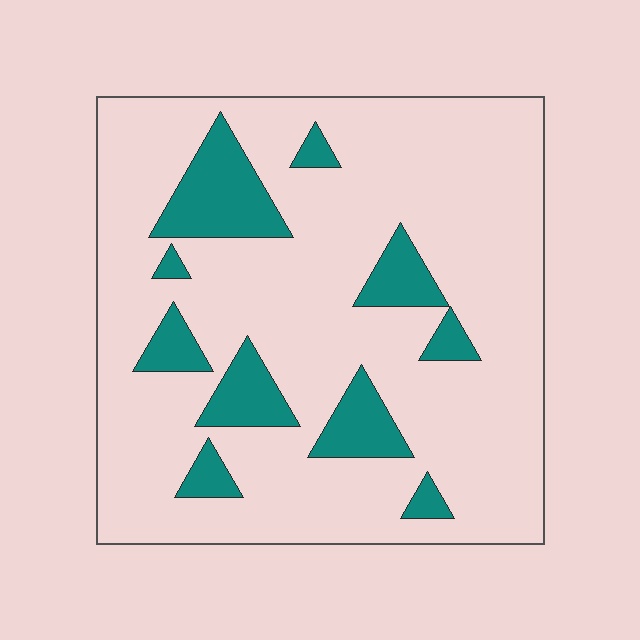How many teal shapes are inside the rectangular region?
10.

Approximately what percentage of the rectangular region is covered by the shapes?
Approximately 15%.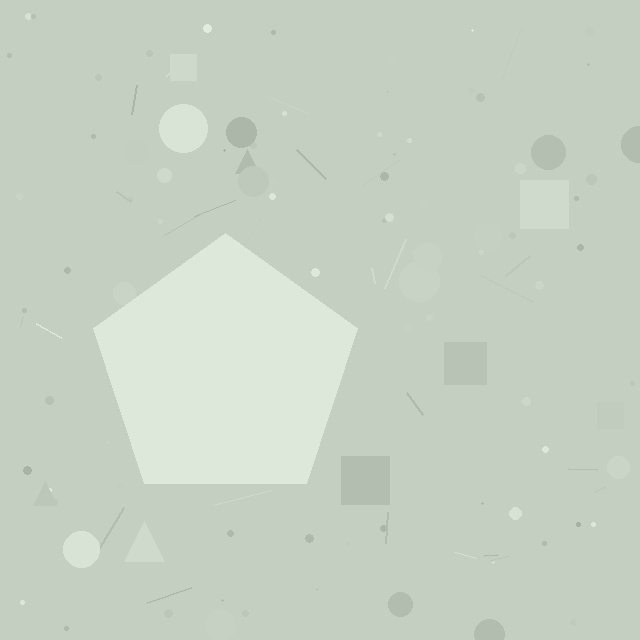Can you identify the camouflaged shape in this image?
The camouflaged shape is a pentagon.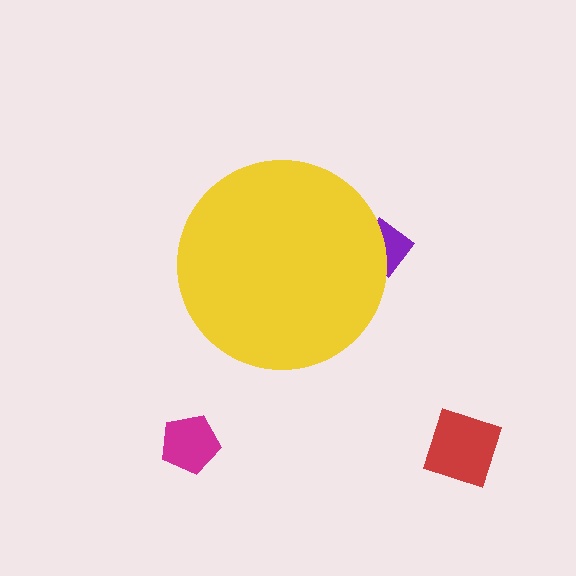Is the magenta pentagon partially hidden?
No, the magenta pentagon is fully visible.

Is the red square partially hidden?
No, the red square is fully visible.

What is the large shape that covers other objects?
A yellow circle.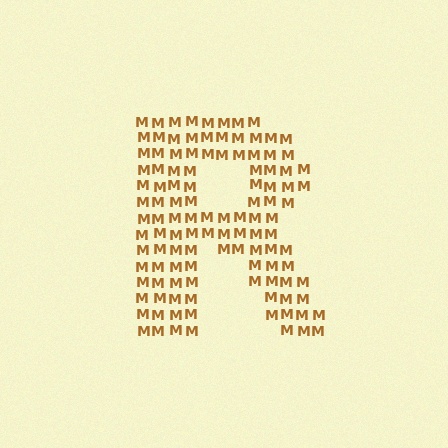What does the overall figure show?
The overall figure shows the letter R.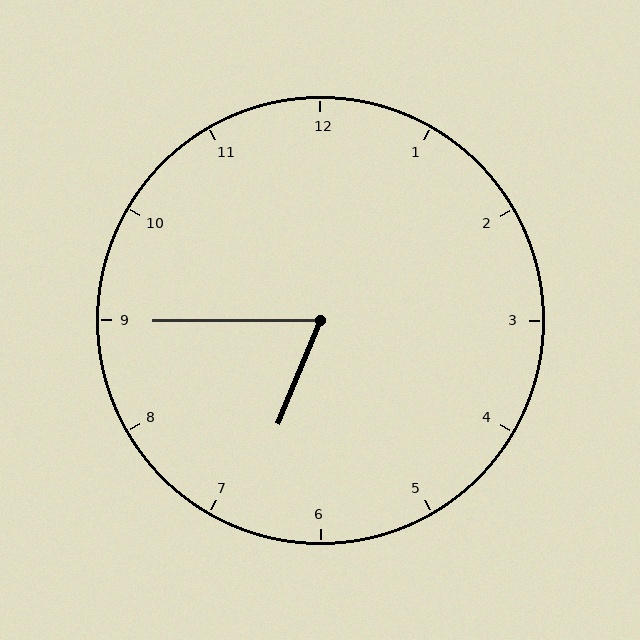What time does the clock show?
6:45.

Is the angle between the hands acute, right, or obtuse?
It is acute.